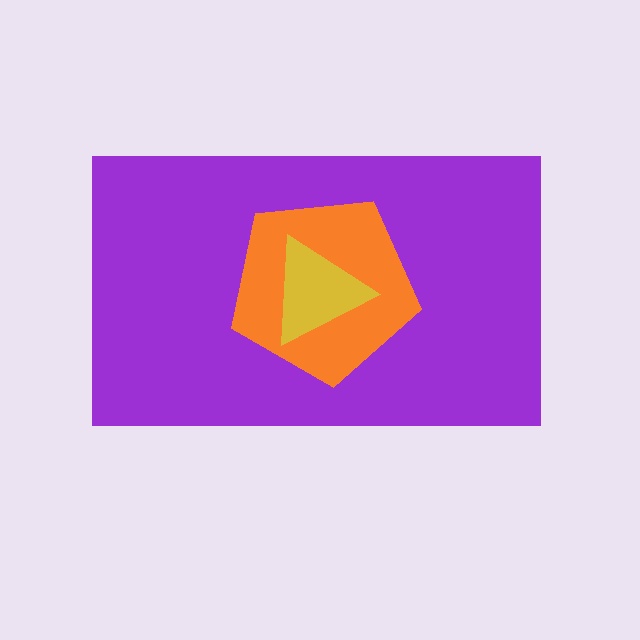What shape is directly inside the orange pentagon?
The yellow triangle.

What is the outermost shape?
The purple rectangle.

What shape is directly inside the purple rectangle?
The orange pentagon.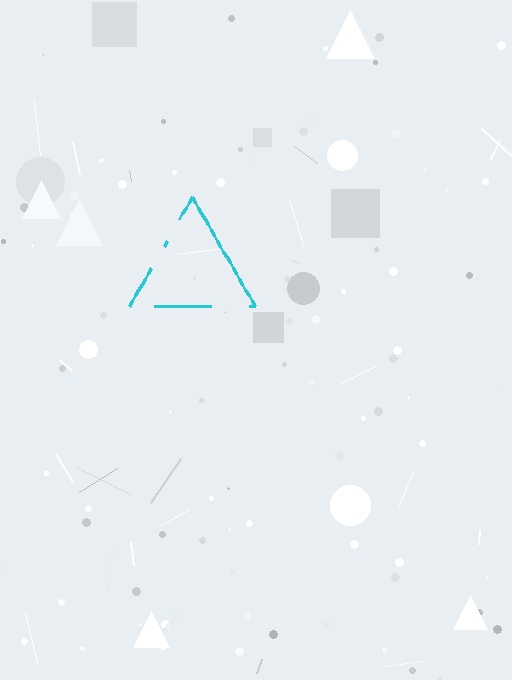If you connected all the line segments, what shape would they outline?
They would outline a triangle.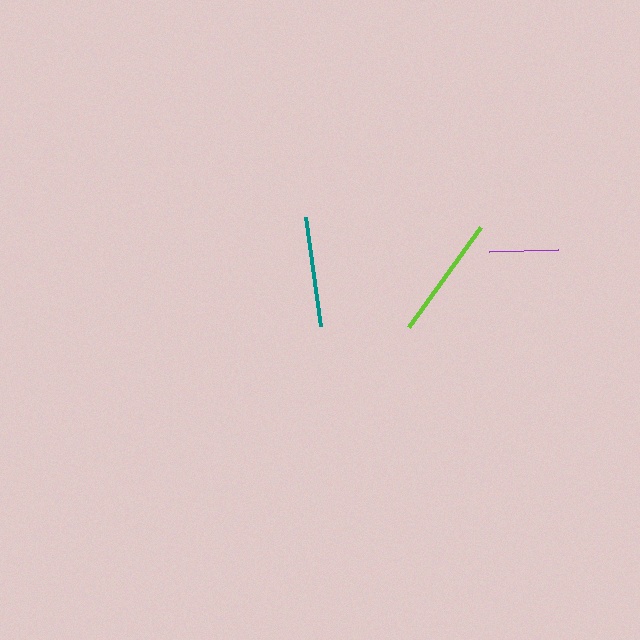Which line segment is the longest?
The lime line is the longest at approximately 124 pixels.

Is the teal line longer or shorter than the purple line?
The teal line is longer than the purple line.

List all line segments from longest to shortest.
From longest to shortest: lime, teal, purple.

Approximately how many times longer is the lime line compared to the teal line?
The lime line is approximately 1.1 times the length of the teal line.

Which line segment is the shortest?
The purple line is the shortest at approximately 69 pixels.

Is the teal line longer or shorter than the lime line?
The lime line is longer than the teal line.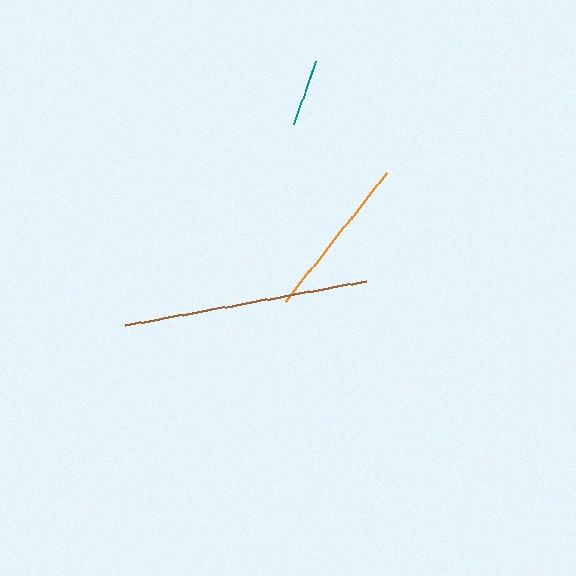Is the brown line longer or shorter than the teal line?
The brown line is longer than the teal line.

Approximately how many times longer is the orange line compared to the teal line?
The orange line is approximately 2.4 times the length of the teal line.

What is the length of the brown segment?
The brown segment is approximately 245 pixels long.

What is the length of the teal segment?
The teal segment is approximately 67 pixels long.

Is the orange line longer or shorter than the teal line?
The orange line is longer than the teal line.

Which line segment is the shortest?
The teal line is the shortest at approximately 67 pixels.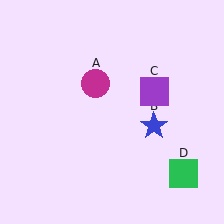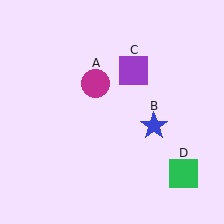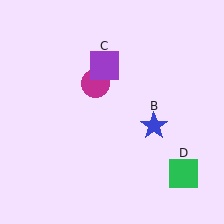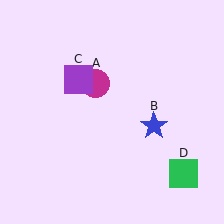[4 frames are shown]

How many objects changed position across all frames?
1 object changed position: purple square (object C).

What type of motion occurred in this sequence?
The purple square (object C) rotated counterclockwise around the center of the scene.